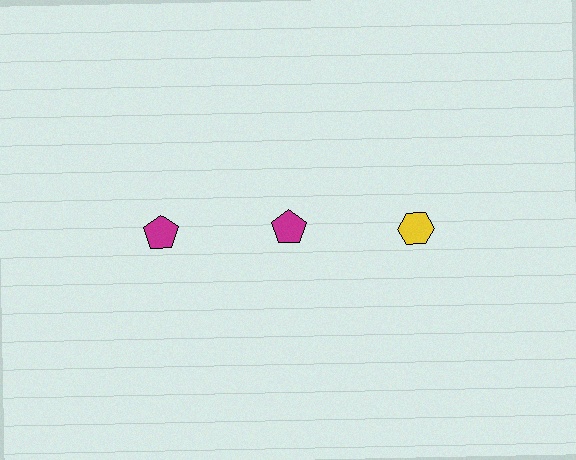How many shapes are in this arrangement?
There are 3 shapes arranged in a grid pattern.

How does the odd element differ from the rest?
It differs in both color (yellow instead of magenta) and shape (hexagon instead of pentagon).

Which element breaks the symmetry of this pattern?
The yellow hexagon in the top row, center column breaks the symmetry. All other shapes are magenta pentagons.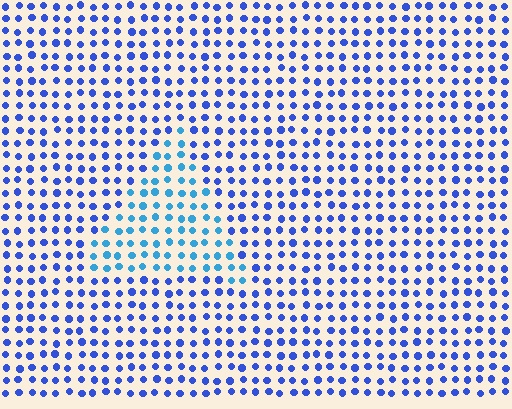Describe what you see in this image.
The image is filled with small blue elements in a uniform arrangement. A triangle-shaped region is visible where the elements are tinted to a slightly different hue, forming a subtle color boundary.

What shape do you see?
I see a triangle.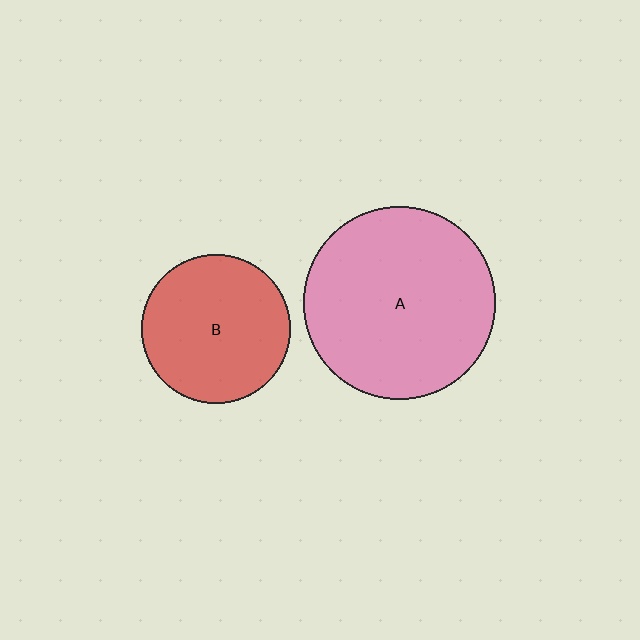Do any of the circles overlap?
No, none of the circles overlap.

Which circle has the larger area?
Circle A (pink).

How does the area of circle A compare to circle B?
Approximately 1.7 times.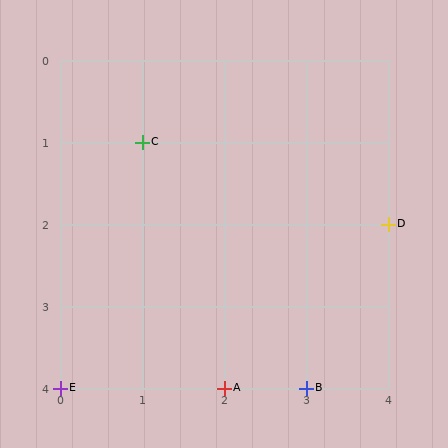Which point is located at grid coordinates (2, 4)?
Point A is at (2, 4).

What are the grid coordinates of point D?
Point D is at grid coordinates (4, 2).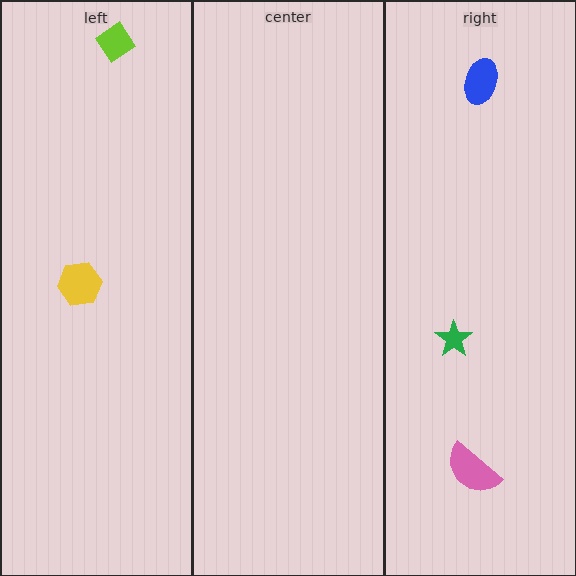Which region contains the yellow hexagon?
The left region.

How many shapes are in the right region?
3.